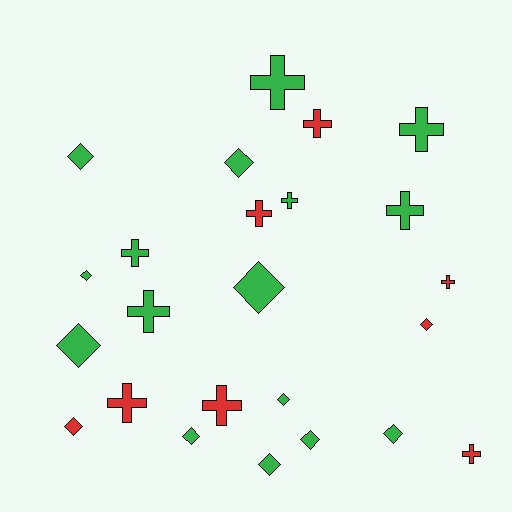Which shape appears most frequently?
Cross, with 12 objects.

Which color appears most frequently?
Green, with 16 objects.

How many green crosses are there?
There are 6 green crosses.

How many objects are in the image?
There are 24 objects.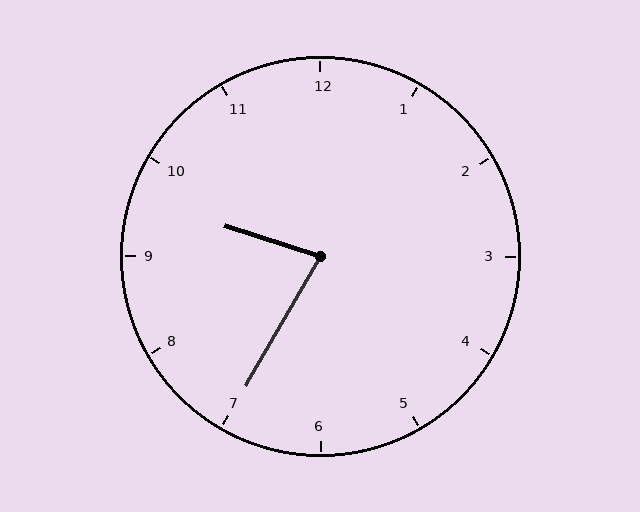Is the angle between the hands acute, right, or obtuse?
It is acute.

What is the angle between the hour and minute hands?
Approximately 78 degrees.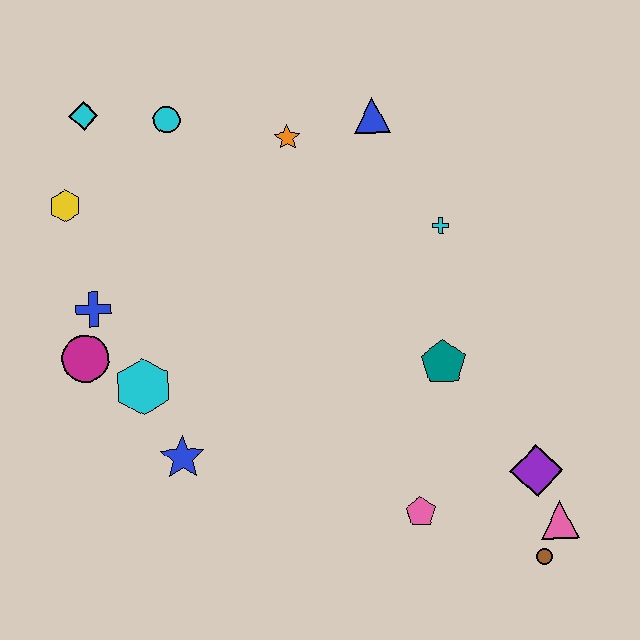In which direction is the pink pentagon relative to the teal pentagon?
The pink pentagon is below the teal pentagon.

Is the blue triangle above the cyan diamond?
No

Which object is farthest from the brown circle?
The cyan diamond is farthest from the brown circle.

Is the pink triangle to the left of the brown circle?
No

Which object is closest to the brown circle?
The pink triangle is closest to the brown circle.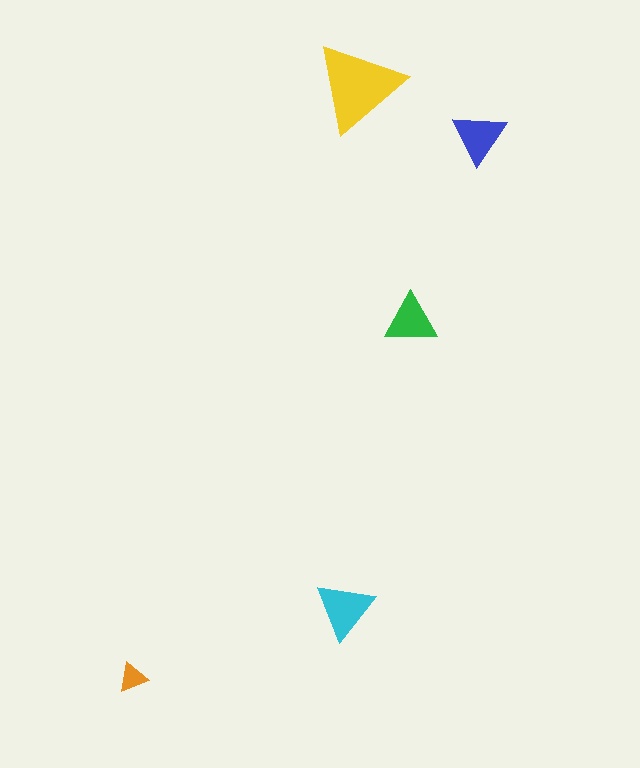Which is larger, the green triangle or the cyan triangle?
The cyan one.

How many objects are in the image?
There are 5 objects in the image.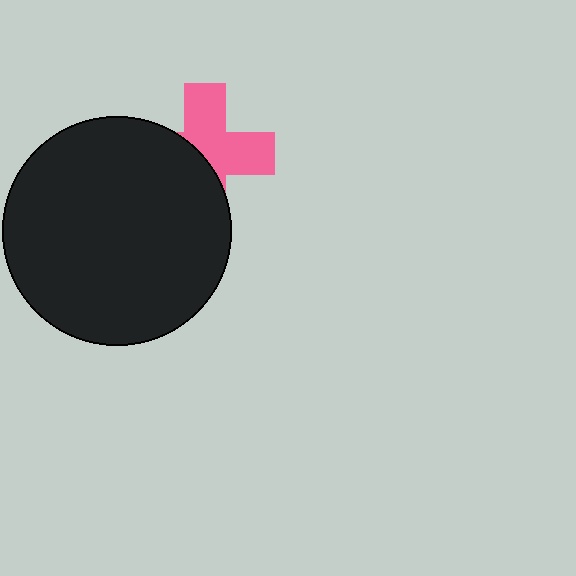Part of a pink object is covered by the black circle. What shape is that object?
It is a cross.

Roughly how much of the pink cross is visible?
About half of it is visible (roughly 53%).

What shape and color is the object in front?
The object in front is a black circle.